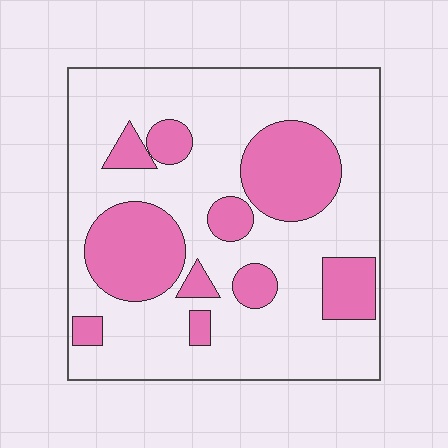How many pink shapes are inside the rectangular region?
10.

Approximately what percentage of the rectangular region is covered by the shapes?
Approximately 30%.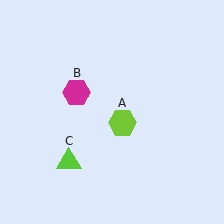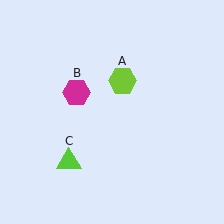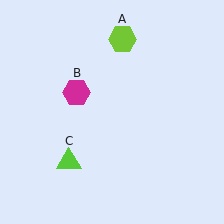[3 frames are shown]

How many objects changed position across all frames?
1 object changed position: lime hexagon (object A).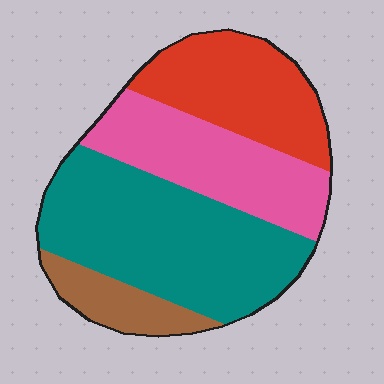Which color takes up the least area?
Brown, at roughly 10%.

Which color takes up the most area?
Teal, at roughly 40%.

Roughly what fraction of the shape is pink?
Pink takes up about one quarter (1/4) of the shape.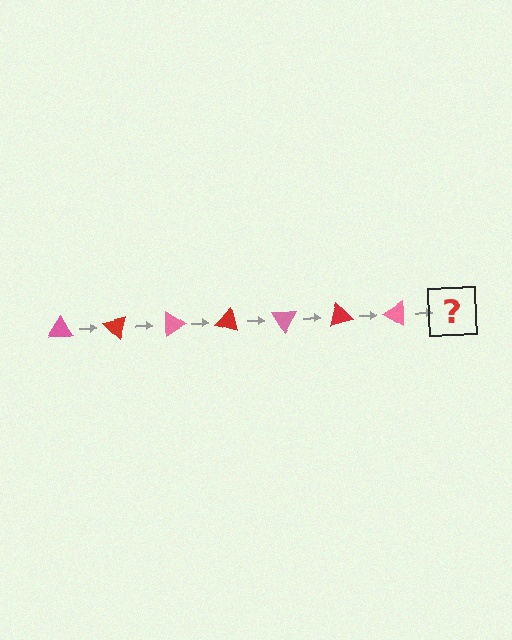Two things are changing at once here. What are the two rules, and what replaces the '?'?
The two rules are that it rotates 45 degrees each step and the color cycles through pink and red. The '?' should be a red triangle, rotated 315 degrees from the start.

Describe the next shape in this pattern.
It should be a red triangle, rotated 315 degrees from the start.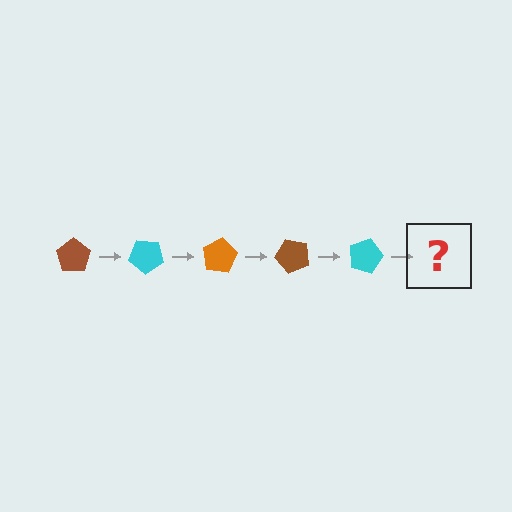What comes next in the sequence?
The next element should be an orange pentagon, rotated 200 degrees from the start.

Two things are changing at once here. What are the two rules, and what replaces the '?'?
The two rules are that it rotates 40 degrees each step and the color cycles through brown, cyan, and orange. The '?' should be an orange pentagon, rotated 200 degrees from the start.